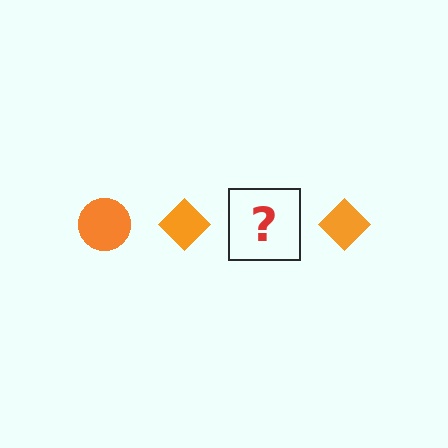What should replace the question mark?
The question mark should be replaced with an orange circle.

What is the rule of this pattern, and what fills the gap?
The rule is that the pattern cycles through circle, diamond shapes in orange. The gap should be filled with an orange circle.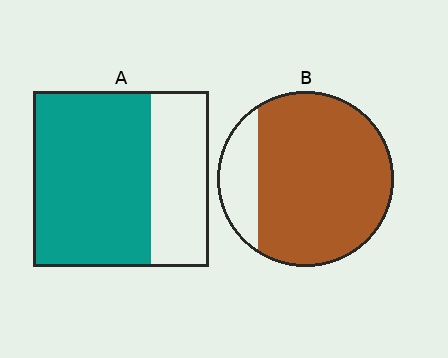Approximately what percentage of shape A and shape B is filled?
A is approximately 65% and B is approximately 80%.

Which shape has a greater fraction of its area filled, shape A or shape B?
Shape B.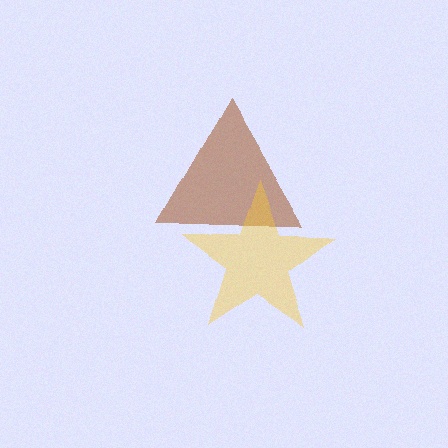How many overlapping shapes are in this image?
There are 2 overlapping shapes in the image.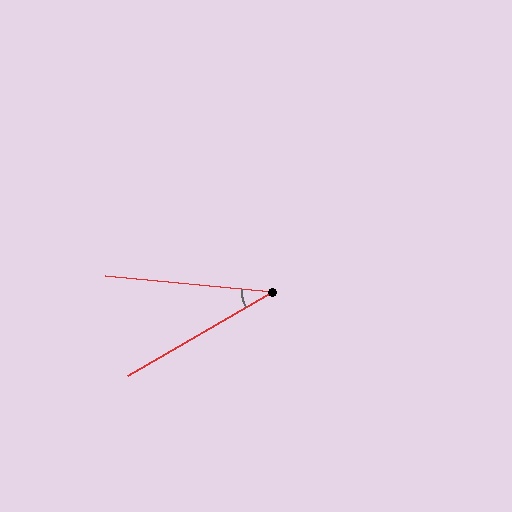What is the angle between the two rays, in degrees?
Approximately 36 degrees.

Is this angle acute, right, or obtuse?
It is acute.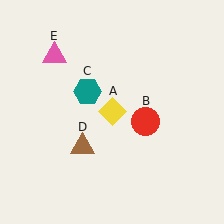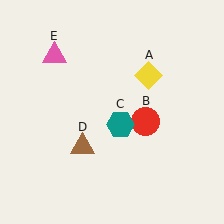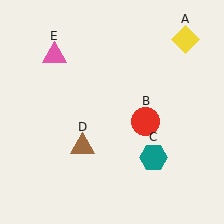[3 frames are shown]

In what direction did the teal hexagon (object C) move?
The teal hexagon (object C) moved down and to the right.